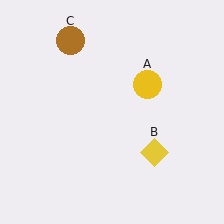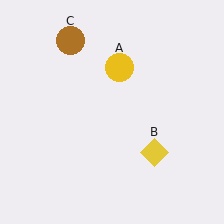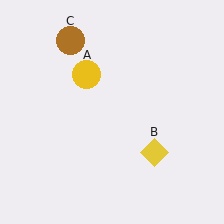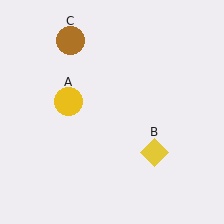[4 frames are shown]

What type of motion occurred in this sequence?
The yellow circle (object A) rotated counterclockwise around the center of the scene.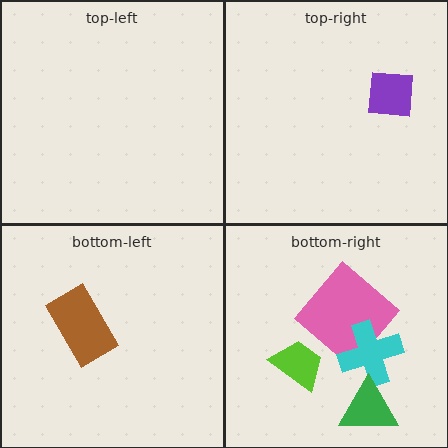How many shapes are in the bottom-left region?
1.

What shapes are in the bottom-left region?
The brown rectangle.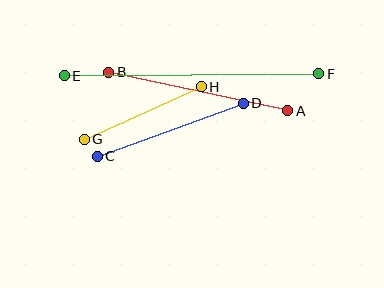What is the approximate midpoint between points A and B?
The midpoint is at approximately (198, 91) pixels.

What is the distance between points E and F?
The distance is approximately 255 pixels.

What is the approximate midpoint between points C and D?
The midpoint is at approximately (170, 130) pixels.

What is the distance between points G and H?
The distance is approximately 128 pixels.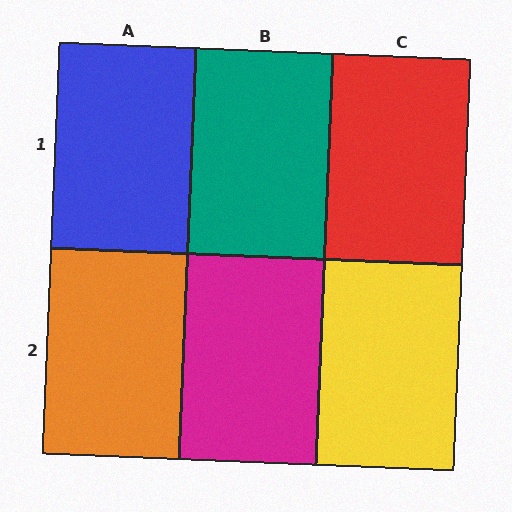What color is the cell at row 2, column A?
Orange.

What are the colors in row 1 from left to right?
Blue, teal, red.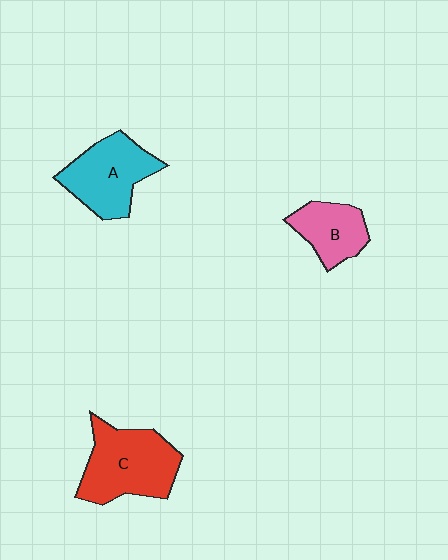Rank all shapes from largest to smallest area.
From largest to smallest: C (red), A (cyan), B (pink).